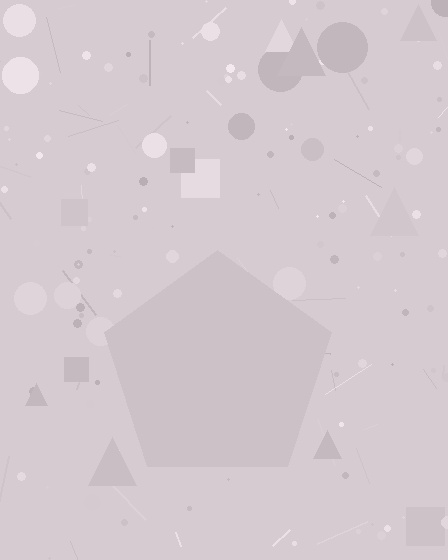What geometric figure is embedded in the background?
A pentagon is embedded in the background.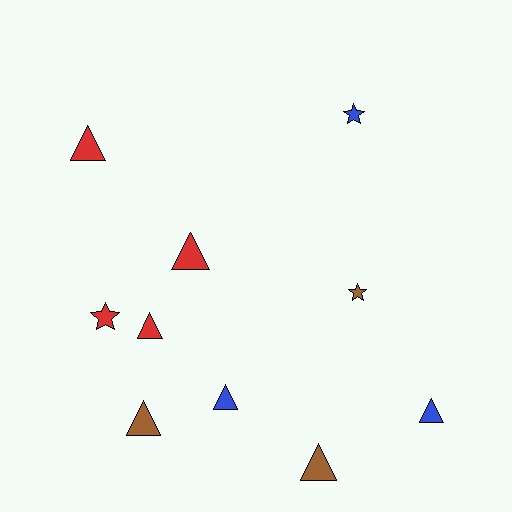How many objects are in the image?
There are 10 objects.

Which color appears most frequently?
Red, with 4 objects.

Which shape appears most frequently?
Triangle, with 7 objects.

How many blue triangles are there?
There are 2 blue triangles.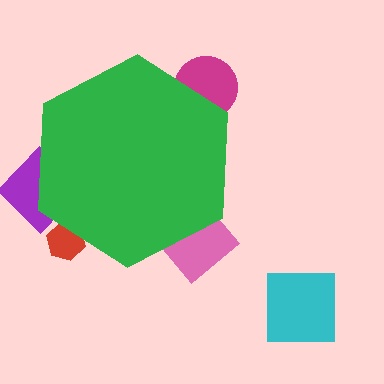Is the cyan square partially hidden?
No, the cyan square is fully visible.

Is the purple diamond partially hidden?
Yes, the purple diamond is partially hidden behind the green hexagon.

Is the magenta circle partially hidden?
Yes, the magenta circle is partially hidden behind the green hexagon.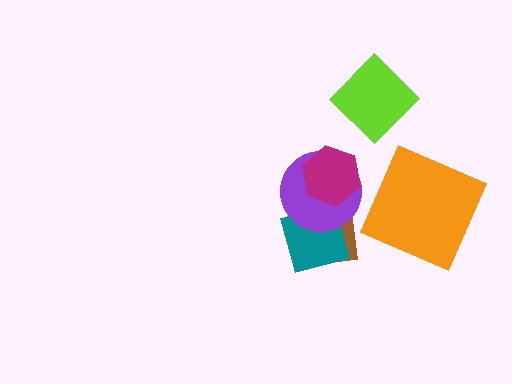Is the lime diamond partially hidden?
No, no other shape covers it.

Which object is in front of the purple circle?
The magenta hexagon is in front of the purple circle.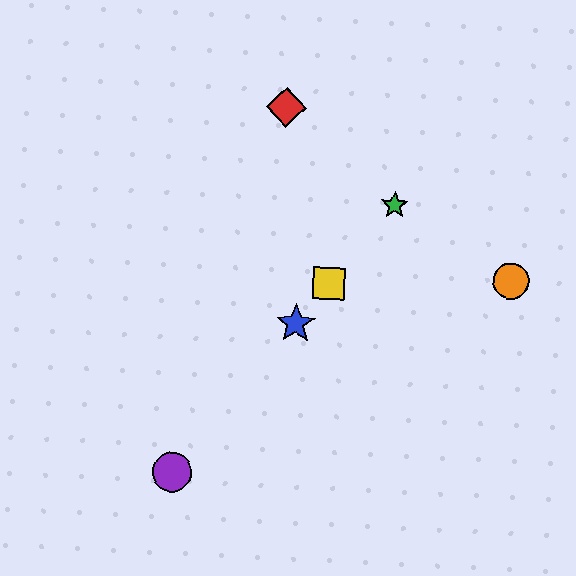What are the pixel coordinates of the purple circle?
The purple circle is at (172, 472).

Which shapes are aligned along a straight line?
The blue star, the green star, the yellow square, the purple circle are aligned along a straight line.